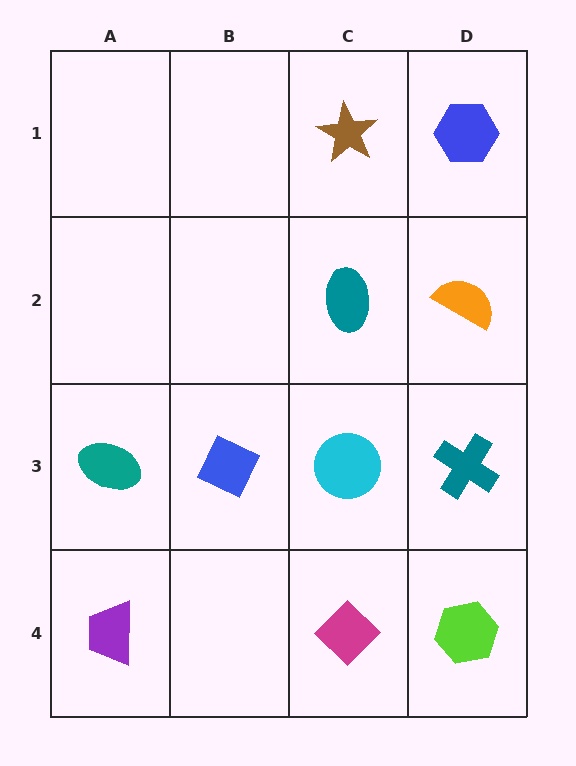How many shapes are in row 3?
4 shapes.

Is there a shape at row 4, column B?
No, that cell is empty.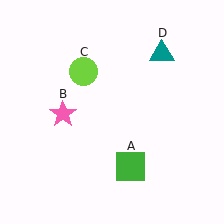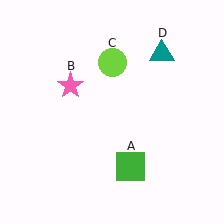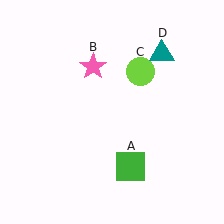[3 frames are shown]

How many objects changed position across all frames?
2 objects changed position: pink star (object B), lime circle (object C).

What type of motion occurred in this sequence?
The pink star (object B), lime circle (object C) rotated clockwise around the center of the scene.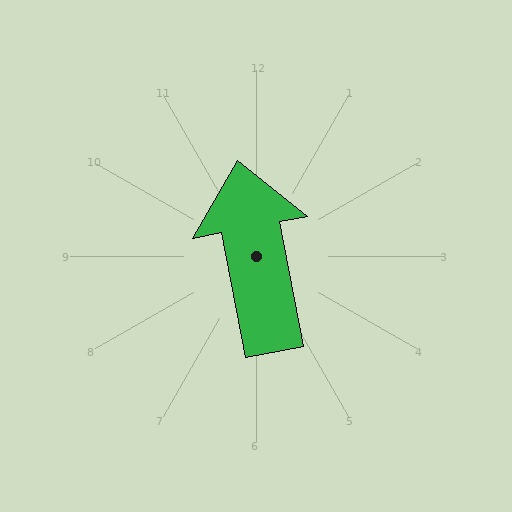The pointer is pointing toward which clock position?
Roughly 12 o'clock.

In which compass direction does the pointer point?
North.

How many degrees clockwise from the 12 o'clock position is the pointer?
Approximately 349 degrees.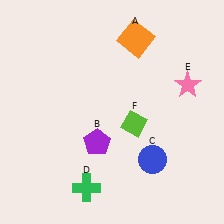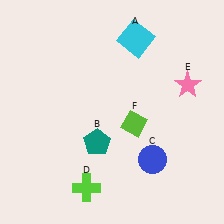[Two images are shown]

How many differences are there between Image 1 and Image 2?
There are 3 differences between the two images.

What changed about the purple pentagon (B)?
In Image 1, B is purple. In Image 2, it changed to teal.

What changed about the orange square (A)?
In Image 1, A is orange. In Image 2, it changed to cyan.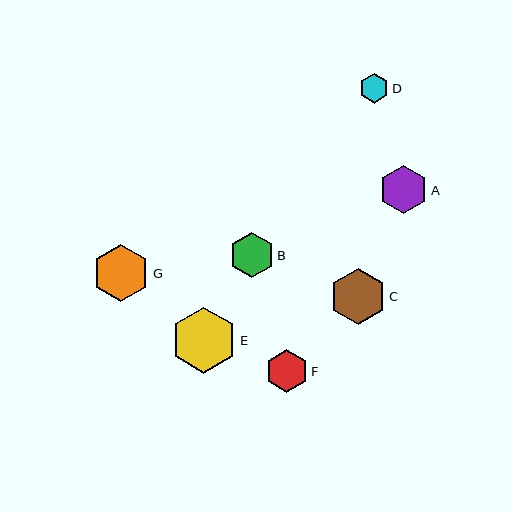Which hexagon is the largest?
Hexagon E is the largest with a size of approximately 66 pixels.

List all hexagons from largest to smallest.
From largest to smallest: E, G, C, A, B, F, D.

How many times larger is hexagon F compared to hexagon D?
Hexagon F is approximately 1.4 times the size of hexagon D.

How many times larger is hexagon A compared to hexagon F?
Hexagon A is approximately 1.1 times the size of hexagon F.